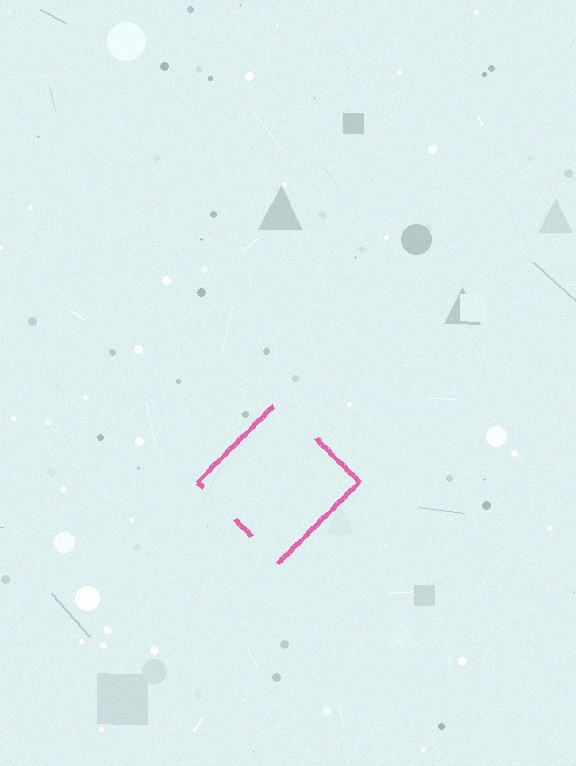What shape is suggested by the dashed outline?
The dashed outline suggests a diamond.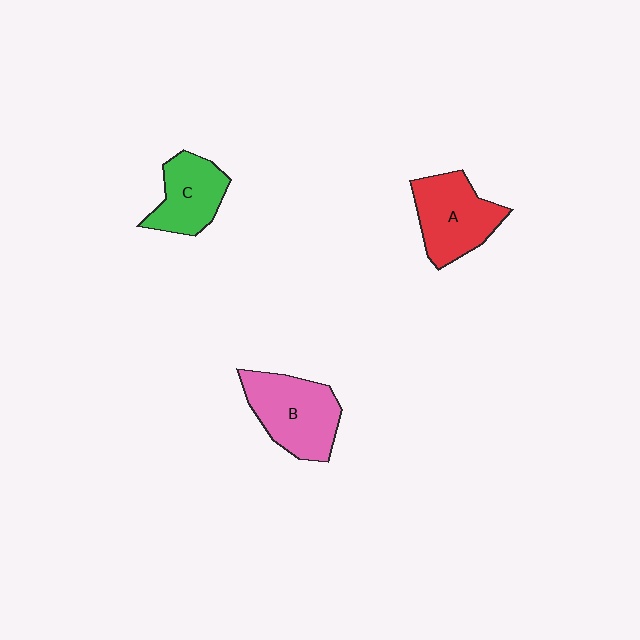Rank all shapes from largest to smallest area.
From largest to smallest: B (pink), A (red), C (green).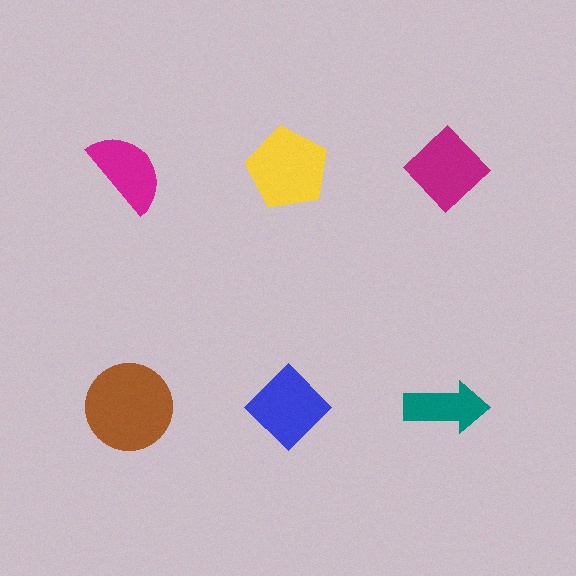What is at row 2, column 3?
A teal arrow.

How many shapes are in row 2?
3 shapes.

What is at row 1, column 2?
A yellow pentagon.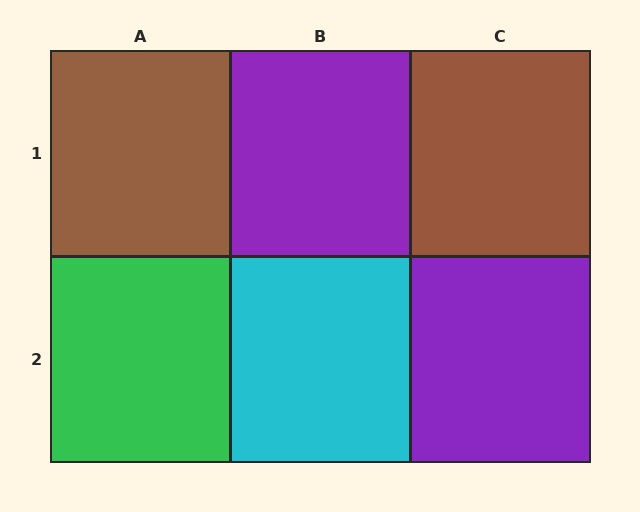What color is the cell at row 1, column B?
Purple.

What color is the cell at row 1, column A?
Brown.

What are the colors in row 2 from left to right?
Green, cyan, purple.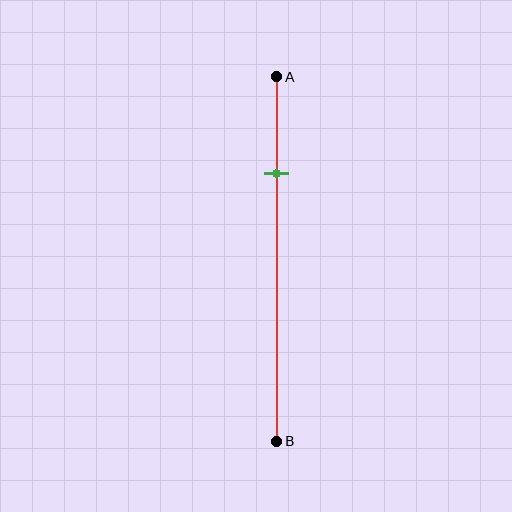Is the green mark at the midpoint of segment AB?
No, the mark is at about 25% from A, not at the 50% midpoint.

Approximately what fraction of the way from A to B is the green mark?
The green mark is approximately 25% of the way from A to B.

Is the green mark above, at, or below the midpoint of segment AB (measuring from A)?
The green mark is above the midpoint of segment AB.